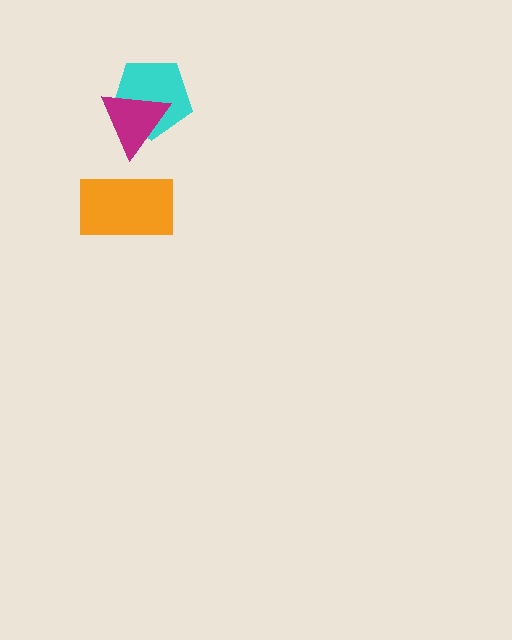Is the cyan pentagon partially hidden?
Yes, it is partially covered by another shape.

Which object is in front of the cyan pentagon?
The magenta triangle is in front of the cyan pentagon.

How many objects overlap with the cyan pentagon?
1 object overlaps with the cyan pentagon.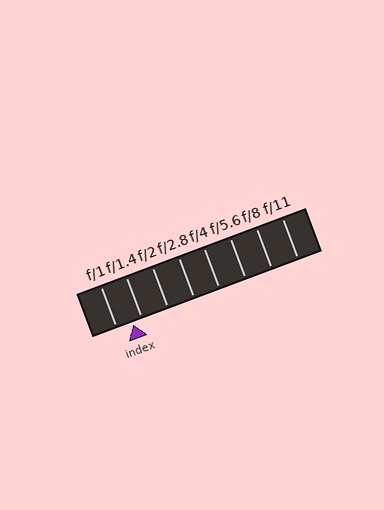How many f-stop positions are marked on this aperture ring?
There are 8 f-stop positions marked.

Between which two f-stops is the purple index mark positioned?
The index mark is between f/1 and f/1.4.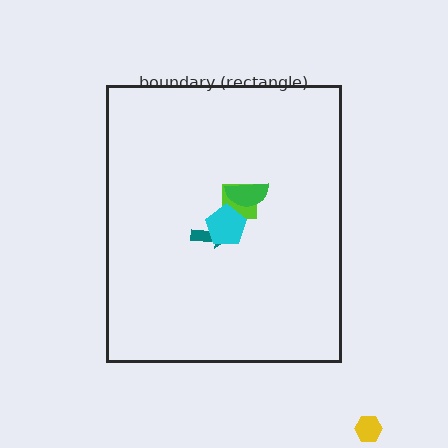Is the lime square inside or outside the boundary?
Inside.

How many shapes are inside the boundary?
4 inside, 1 outside.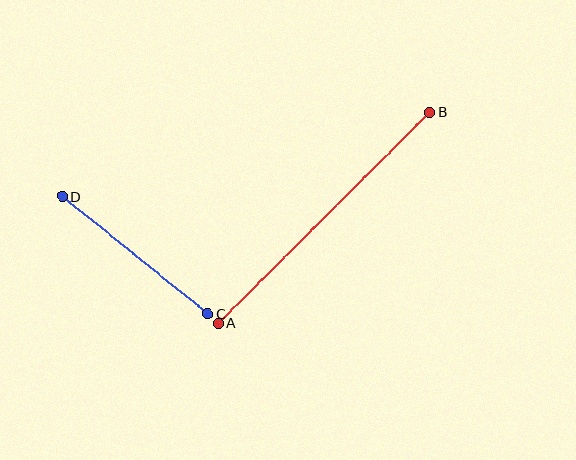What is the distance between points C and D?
The distance is approximately 187 pixels.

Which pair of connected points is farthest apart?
Points A and B are farthest apart.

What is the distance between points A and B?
The distance is approximately 299 pixels.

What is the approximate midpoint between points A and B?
The midpoint is at approximately (324, 218) pixels.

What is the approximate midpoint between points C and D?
The midpoint is at approximately (135, 255) pixels.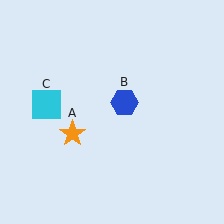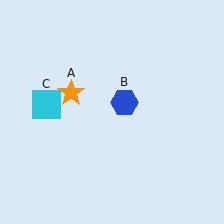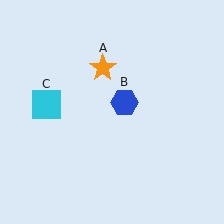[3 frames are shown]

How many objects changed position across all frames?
1 object changed position: orange star (object A).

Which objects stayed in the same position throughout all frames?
Blue hexagon (object B) and cyan square (object C) remained stationary.